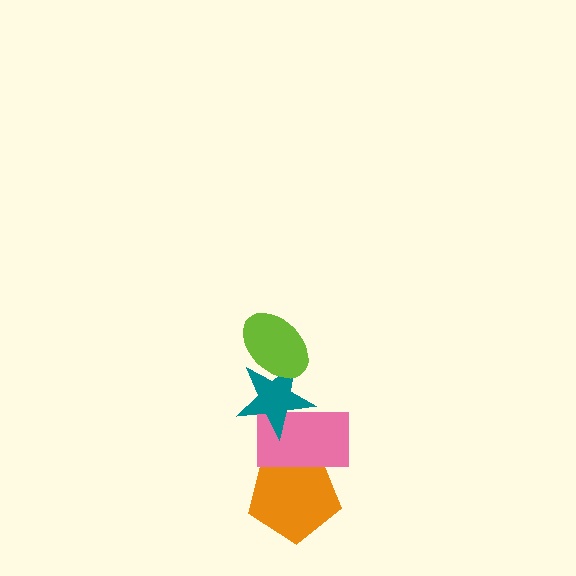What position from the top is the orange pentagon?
The orange pentagon is 4th from the top.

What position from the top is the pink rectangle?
The pink rectangle is 3rd from the top.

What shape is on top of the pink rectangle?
The teal star is on top of the pink rectangle.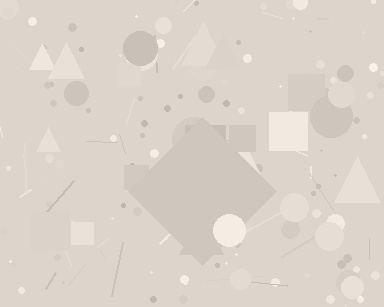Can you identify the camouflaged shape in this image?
The camouflaged shape is a diamond.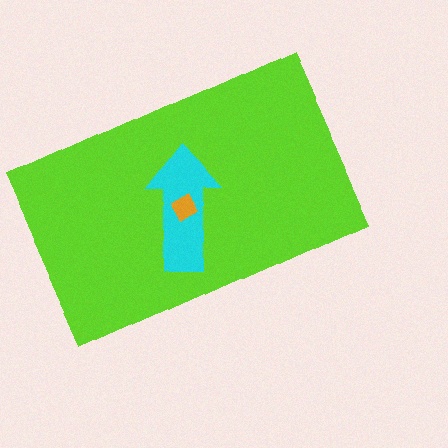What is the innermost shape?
The orange diamond.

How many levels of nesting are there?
3.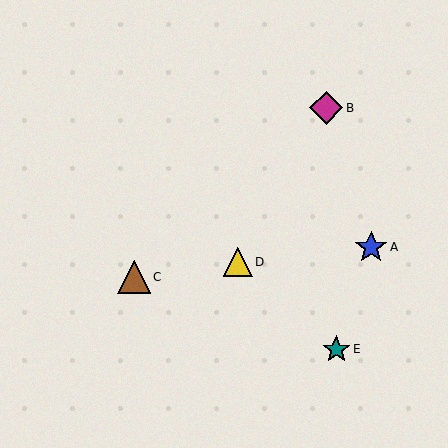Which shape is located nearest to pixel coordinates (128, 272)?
The brown triangle (labeled C) at (134, 277) is nearest to that location.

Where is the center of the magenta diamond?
The center of the magenta diamond is at (326, 108).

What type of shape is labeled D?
Shape D is a yellow triangle.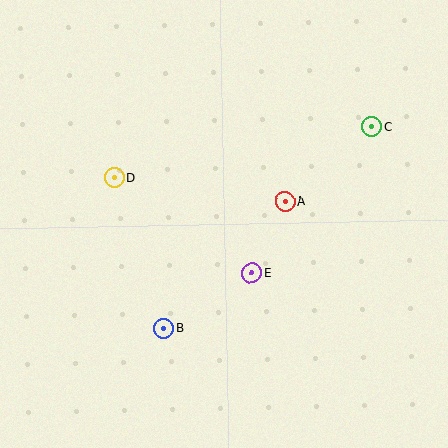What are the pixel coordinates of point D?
Point D is at (114, 178).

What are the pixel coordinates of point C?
Point C is at (372, 127).